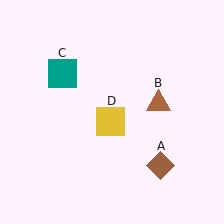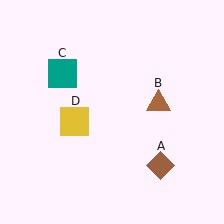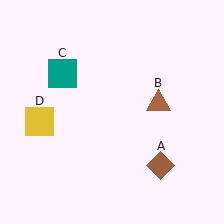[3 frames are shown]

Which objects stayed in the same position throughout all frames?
Brown diamond (object A) and brown triangle (object B) and teal square (object C) remained stationary.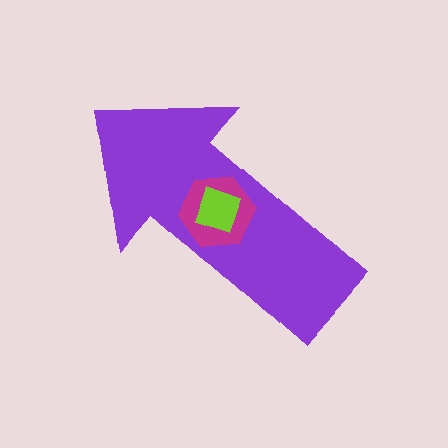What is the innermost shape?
The lime diamond.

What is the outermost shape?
The purple arrow.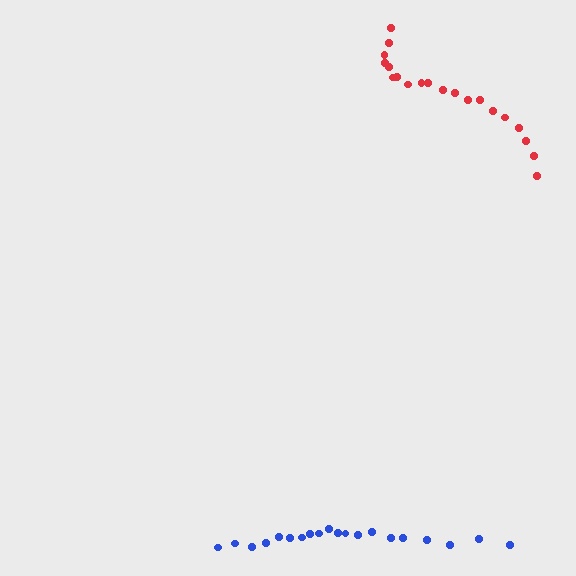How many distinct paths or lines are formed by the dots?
There are 2 distinct paths.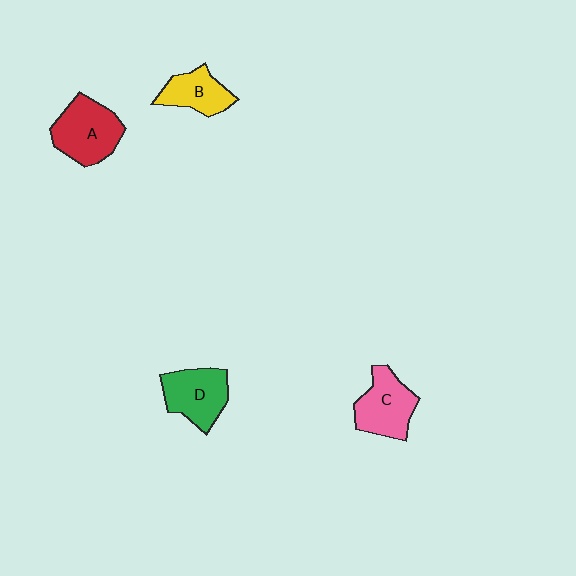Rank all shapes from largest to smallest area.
From largest to smallest: A (red), D (green), C (pink), B (yellow).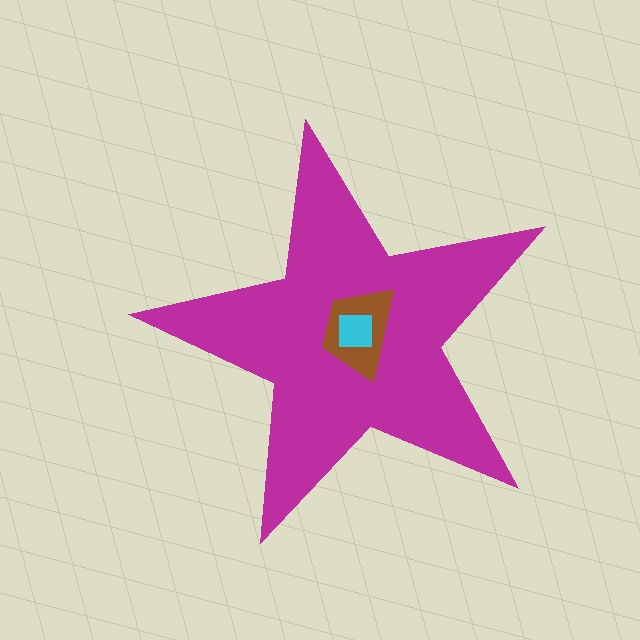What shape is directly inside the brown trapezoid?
The cyan square.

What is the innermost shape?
The cyan square.